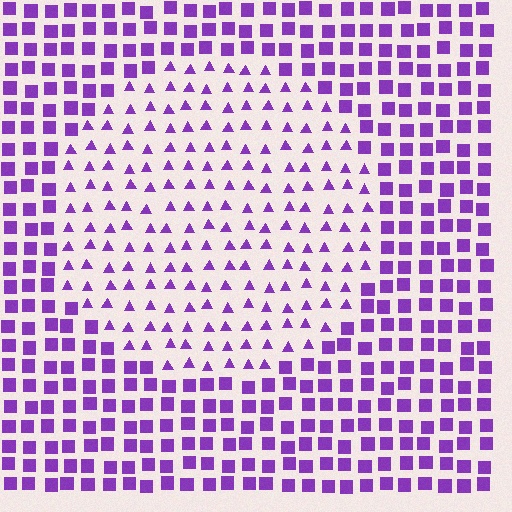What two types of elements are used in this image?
The image uses triangles inside the circle region and squares outside it.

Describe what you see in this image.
The image is filled with small purple elements arranged in a uniform grid. A circle-shaped region contains triangles, while the surrounding area contains squares. The boundary is defined purely by the change in element shape.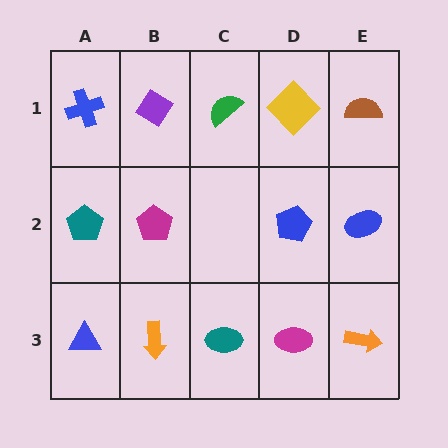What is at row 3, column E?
An orange arrow.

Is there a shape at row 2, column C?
No, that cell is empty.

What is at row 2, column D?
A blue pentagon.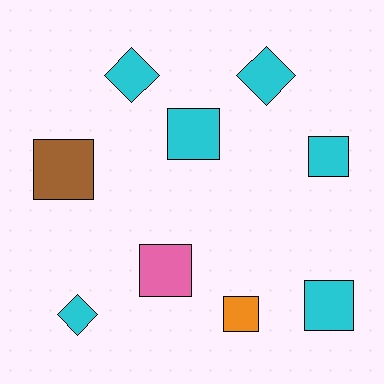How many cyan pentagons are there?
There are no cyan pentagons.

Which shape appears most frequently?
Square, with 6 objects.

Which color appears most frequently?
Cyan, with 6 objects.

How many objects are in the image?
There are 9 objects.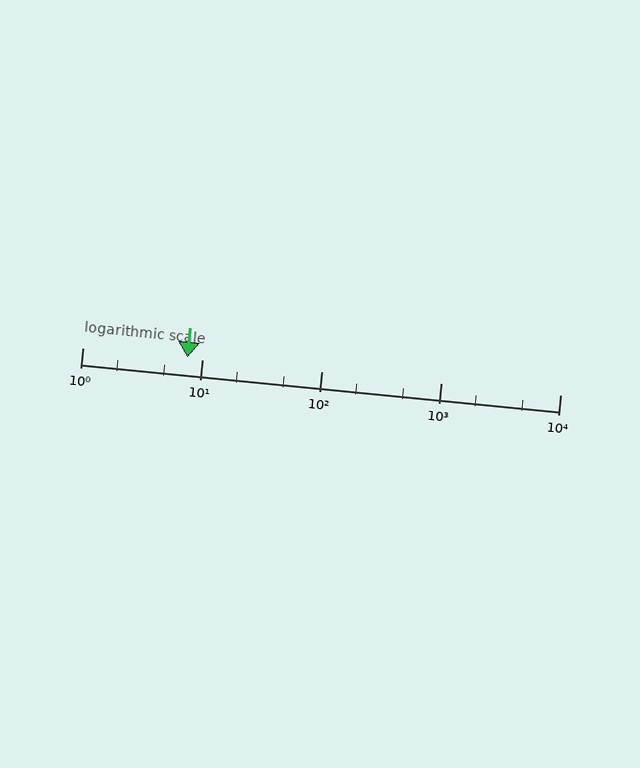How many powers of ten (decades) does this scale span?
The scale spans 4 decades, from 1 to 10000.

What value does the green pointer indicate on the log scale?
The pointer indicates approximately 7.5.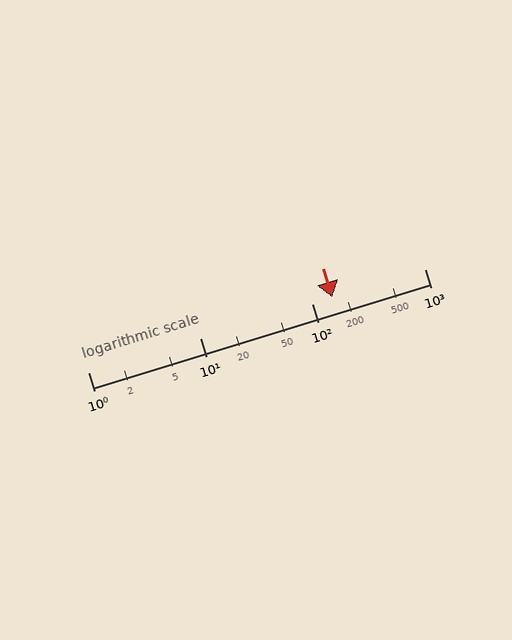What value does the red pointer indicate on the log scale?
The pointer indicates approximately 150.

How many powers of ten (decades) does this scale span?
The scale spans 3 decades, from 1 to 1000.